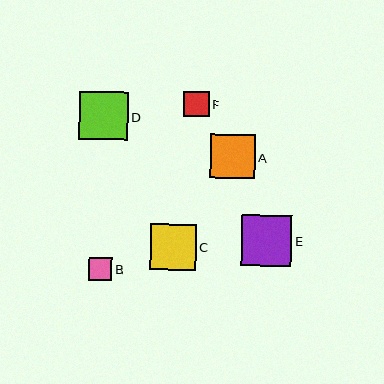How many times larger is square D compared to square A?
Square D is approximately 1.1 times the size of square A.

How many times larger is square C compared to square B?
Square C is approximately 2.0 times the size of square B.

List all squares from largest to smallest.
From largest to smallest: E, D, C, A, F, B.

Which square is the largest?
Square E is the largest with a size of approximately 50 pixels.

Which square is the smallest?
Square B is the smallest with a size of approximately 23 pixels.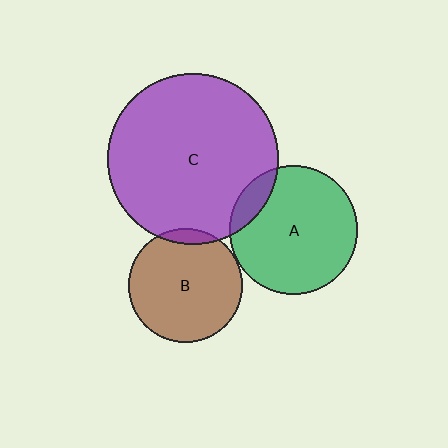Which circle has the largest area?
Circle C (purple).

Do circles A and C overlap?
Yes.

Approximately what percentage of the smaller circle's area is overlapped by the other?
Approximately 10%.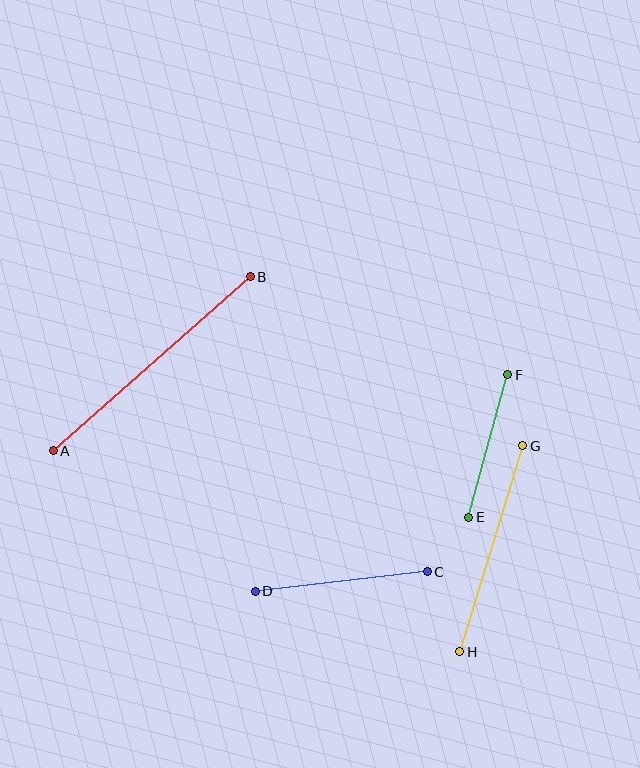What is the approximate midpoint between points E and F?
The midpoint is at approximately (488, 446) pixels.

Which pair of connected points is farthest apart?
Points A and B are farthest apart.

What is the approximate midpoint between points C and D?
The midpoint is at approximately (341, 582) pixels.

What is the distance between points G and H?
The distance is approximately 215 pixels.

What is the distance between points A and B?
The distance is approximately 263 pixels.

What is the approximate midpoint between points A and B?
The midpoint is at approximately (152, 364) pixels.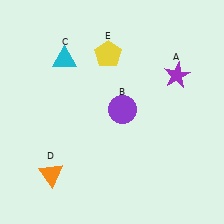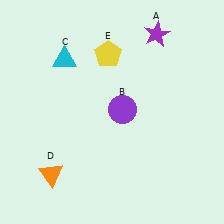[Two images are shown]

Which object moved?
The purple star (A) moved up.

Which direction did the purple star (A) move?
The purple star (A) moved up.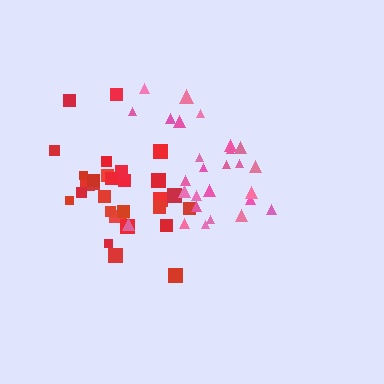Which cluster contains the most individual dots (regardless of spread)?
Red (30).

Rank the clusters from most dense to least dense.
pink, red.